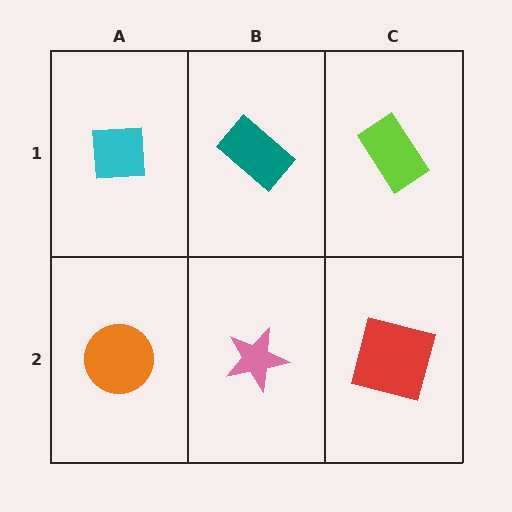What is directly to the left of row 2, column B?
An orange circle.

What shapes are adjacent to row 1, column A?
An orange circle (row 2, column A), a teal rectangle (row 1, column B).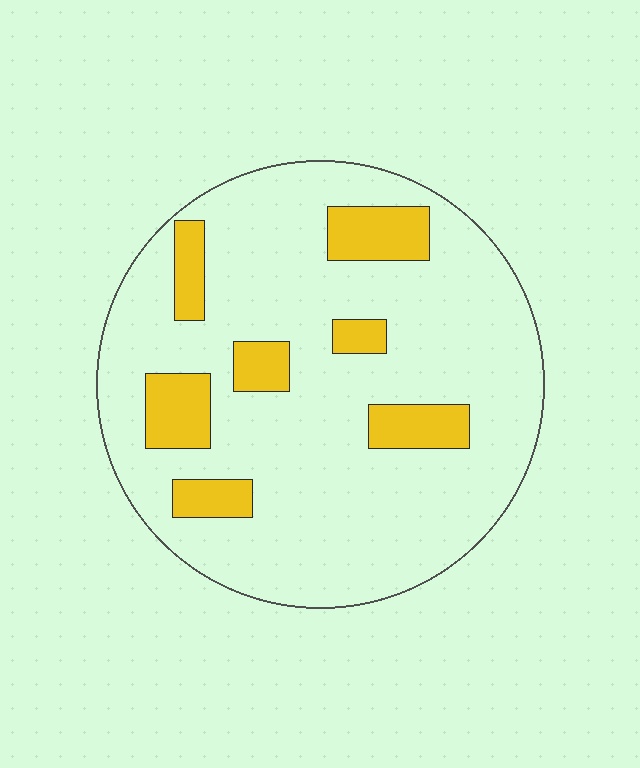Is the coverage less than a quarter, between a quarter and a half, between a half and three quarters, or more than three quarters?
Less than a quarter.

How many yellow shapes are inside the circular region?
7.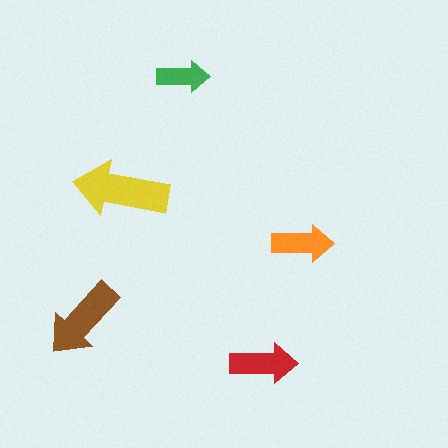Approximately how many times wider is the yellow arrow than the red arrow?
About 1.5 times wider.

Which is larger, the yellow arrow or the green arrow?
The yellow one.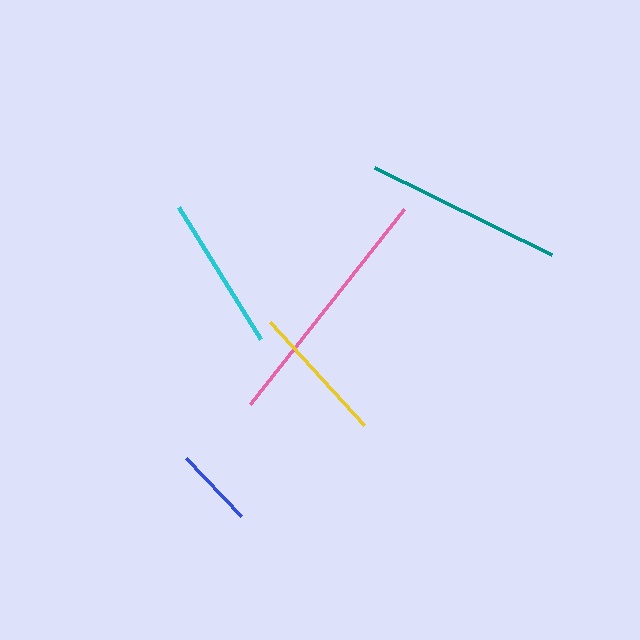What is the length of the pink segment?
The pink segment is approximately 249 pixels long.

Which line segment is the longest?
The pink line is the longest at approximately 249 pixels.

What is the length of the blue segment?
The blue segment is approximately 80 pixels long.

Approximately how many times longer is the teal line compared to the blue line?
The teal line is approximately 2.5 times the length of the blue line.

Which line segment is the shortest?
The blue line is the shortest at approximately 80 pixels.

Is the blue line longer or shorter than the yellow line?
The yellow line is longer than the blue line.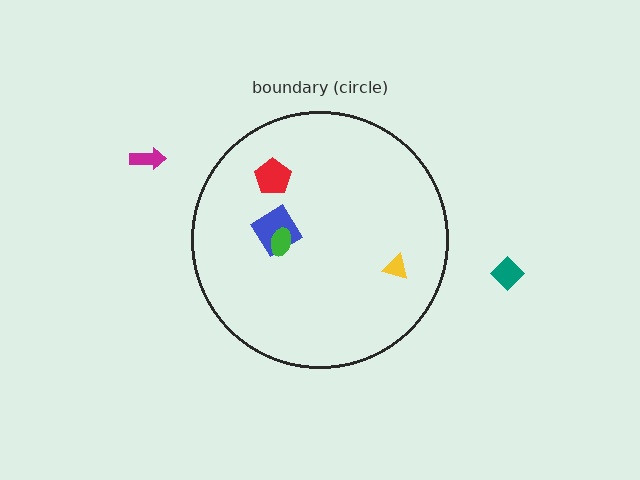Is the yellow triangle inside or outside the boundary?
Inside.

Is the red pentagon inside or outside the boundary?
Inside.